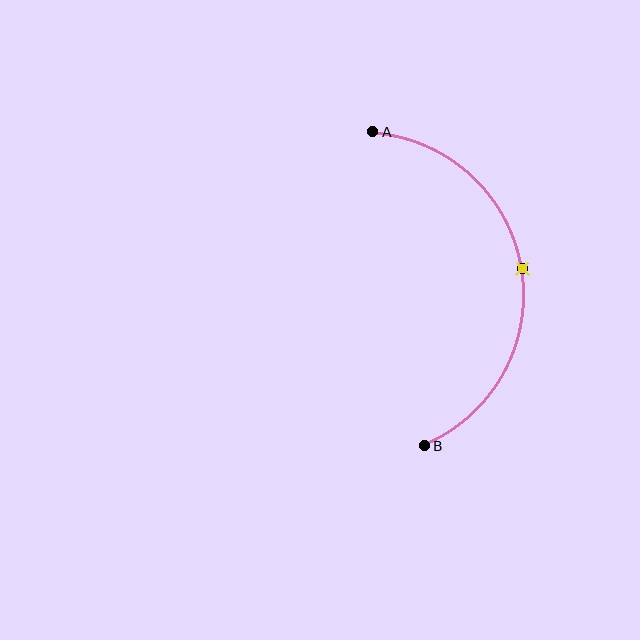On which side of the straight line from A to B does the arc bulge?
The arc bulges to the right of the straight line connecting A and B.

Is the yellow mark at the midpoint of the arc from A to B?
Yes. The yellow mark lies on the arc at equal arc-length from both A and B — it is the arc midpoint.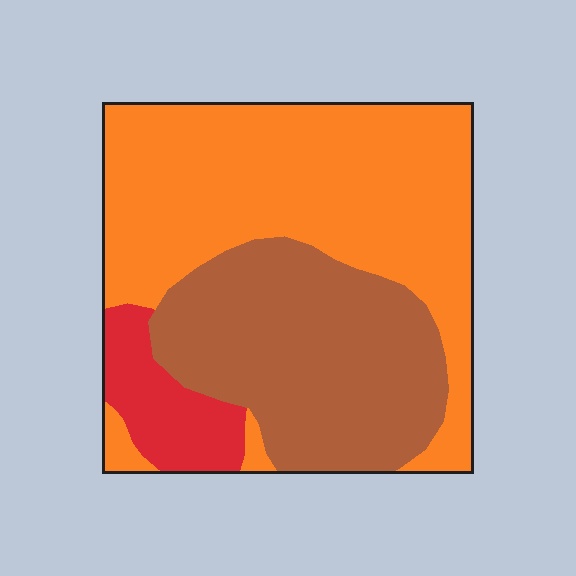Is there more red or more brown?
Brown.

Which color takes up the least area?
Red, at roughly 10%.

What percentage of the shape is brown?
Brown covers around 35% of the shape.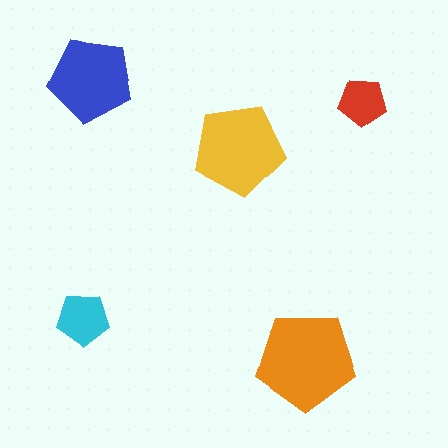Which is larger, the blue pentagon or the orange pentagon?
The orange one.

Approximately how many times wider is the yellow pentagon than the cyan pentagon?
About 1.5 times wider.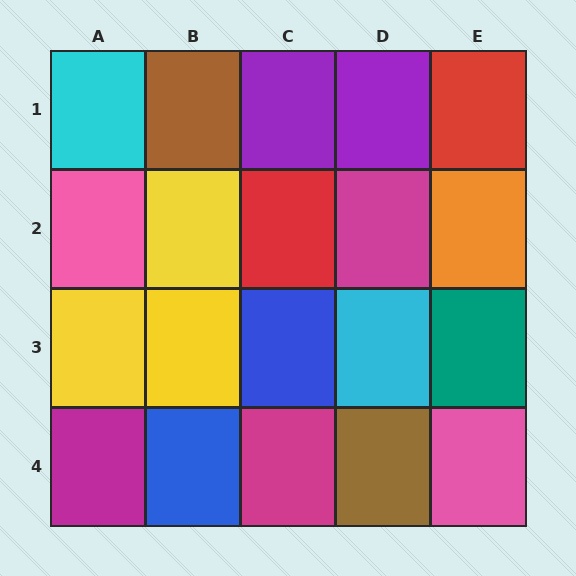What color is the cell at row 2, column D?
Magenta.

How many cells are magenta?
3 cells are magenta.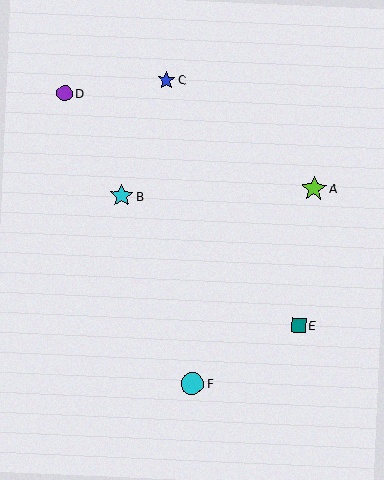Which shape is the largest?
The lime star (labeled A) is the largest.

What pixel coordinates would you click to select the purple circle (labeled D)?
Click at (65, 94) to select the purple circle D.